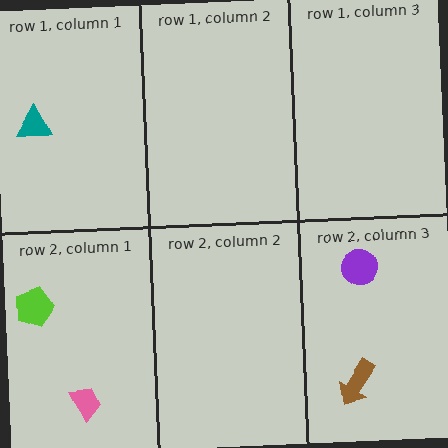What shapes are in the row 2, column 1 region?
The lime pentagon, the pink trapezoid.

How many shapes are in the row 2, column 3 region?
2.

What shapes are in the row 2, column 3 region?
The purple circle, the brown arrow.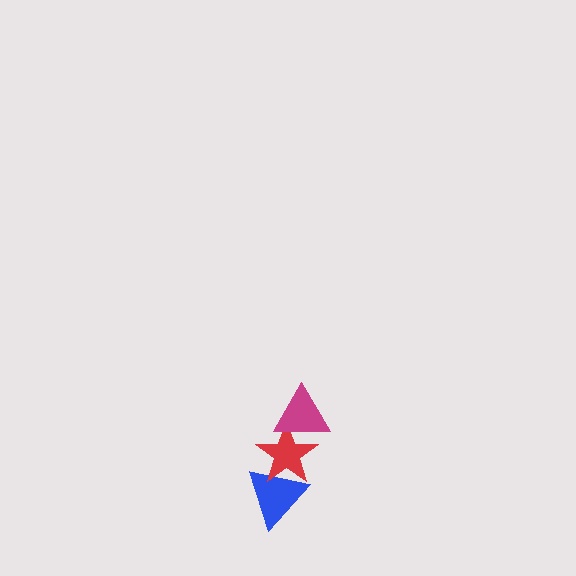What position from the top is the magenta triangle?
The magenta triangle is 1st from the top.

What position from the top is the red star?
The red star is 2nd from the top.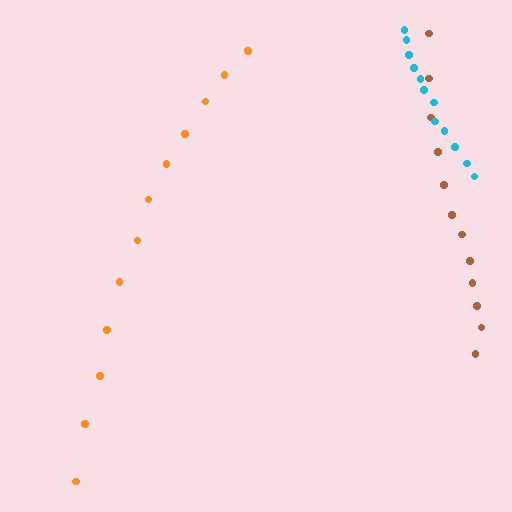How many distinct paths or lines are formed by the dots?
There are 3 distinct paths.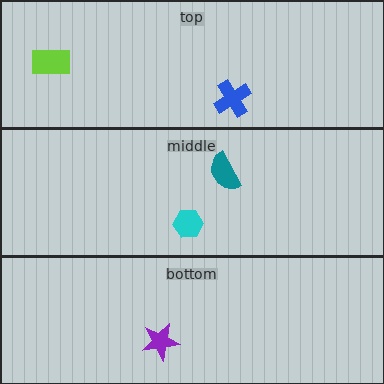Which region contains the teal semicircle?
The middle region.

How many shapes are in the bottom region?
1.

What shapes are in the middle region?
The teal semicircle, the cyan hexagon.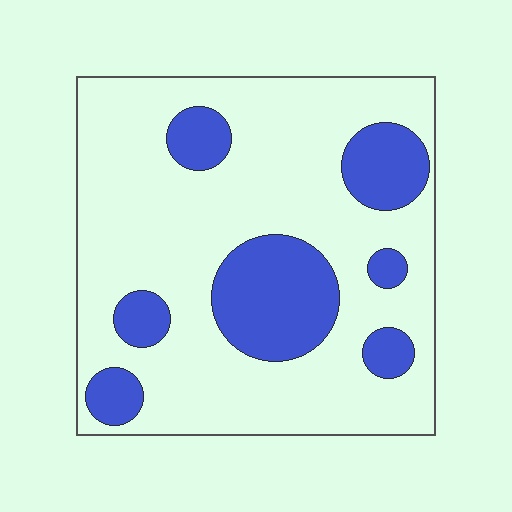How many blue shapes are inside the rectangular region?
7.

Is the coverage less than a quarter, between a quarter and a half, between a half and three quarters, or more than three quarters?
Less than a quarter.